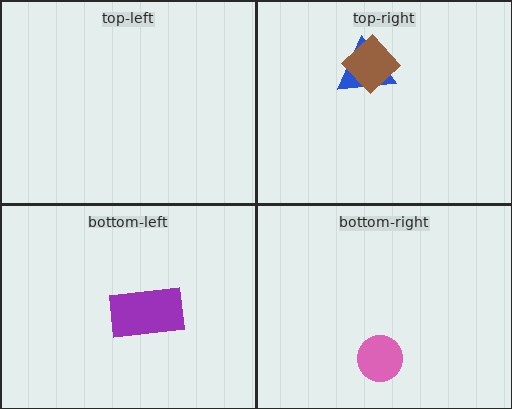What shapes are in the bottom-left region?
The purple rectangle.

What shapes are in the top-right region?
The blue triangle, the brown diamond.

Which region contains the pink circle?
The bottom-right region.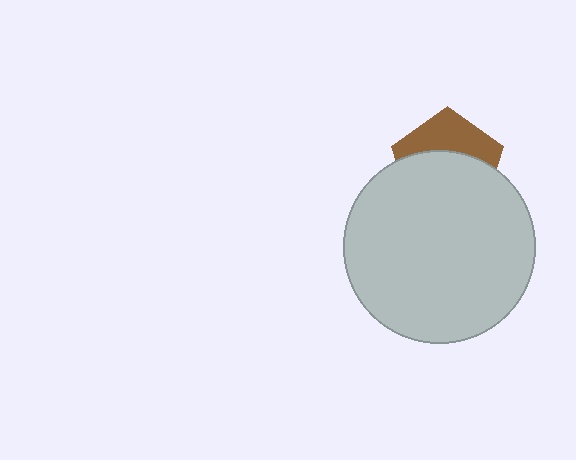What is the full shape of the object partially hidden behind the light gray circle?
The partially hidden object is a brown pentagon.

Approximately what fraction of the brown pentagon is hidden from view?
Roughly 62% of the brown pentagon is hidden behind the light gray circle.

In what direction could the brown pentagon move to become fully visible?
The brown pentagon could move up. That would shift it out from behind the light gray circle entirely.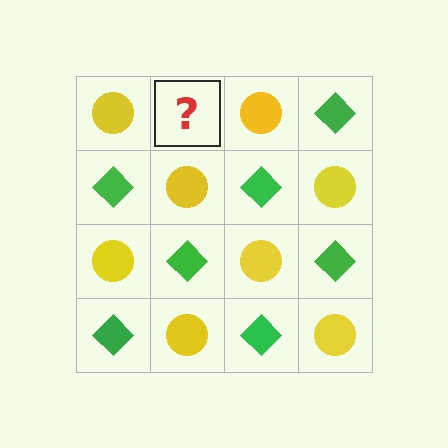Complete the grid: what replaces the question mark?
The question mark should be replaced with a green diamond.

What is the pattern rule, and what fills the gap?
The rule is that it alternates yellow circle and green diamond in a checkerboard pattern. The gap should be filled with a green diamond.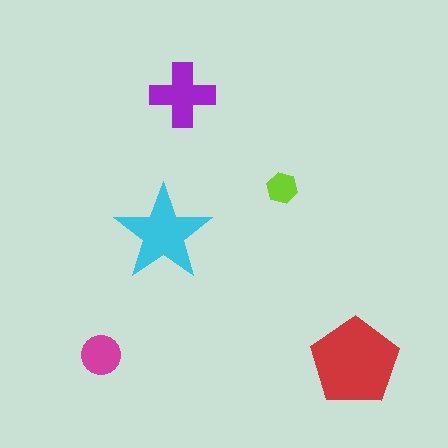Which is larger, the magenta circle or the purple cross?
The purple cross.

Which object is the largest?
The red pentagon.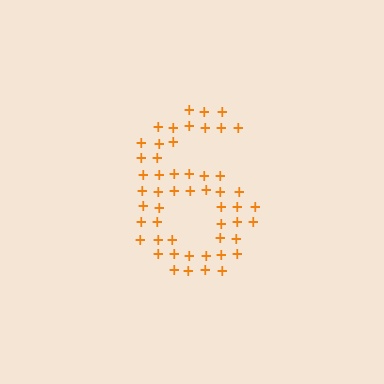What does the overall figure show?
The overall figure shows the digit 6.